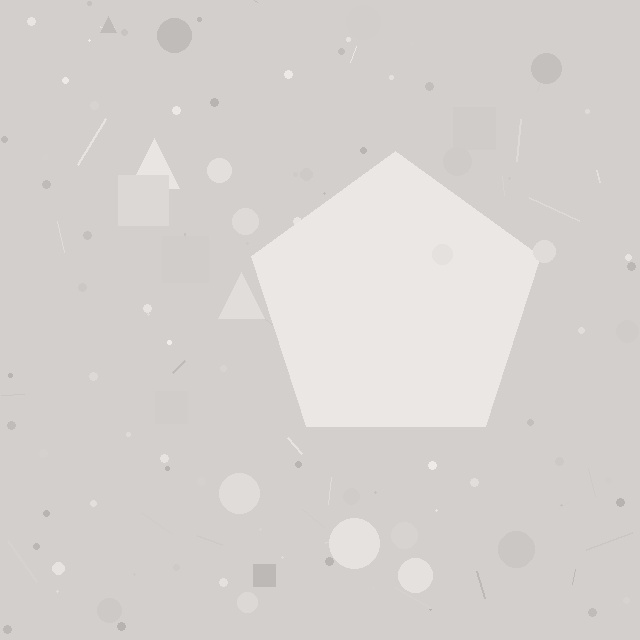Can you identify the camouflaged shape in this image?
The camouflaged shape is a pentagon.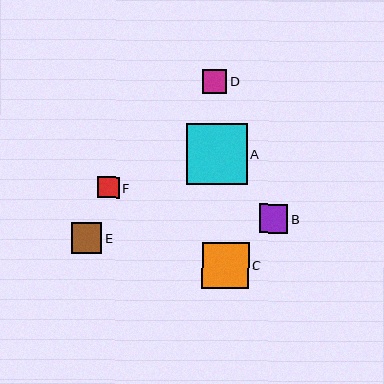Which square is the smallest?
Square F is the smallest with a size of approximately 22 pixels.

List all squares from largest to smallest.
From largest to smallest: A, C, E, B, D, F.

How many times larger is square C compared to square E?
Square C is approximately 1.5 times the size of square E.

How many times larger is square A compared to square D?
Square A is approximately 2.5 times the size of square D.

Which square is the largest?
Square A is the largest with a size of approximately 61 pixels.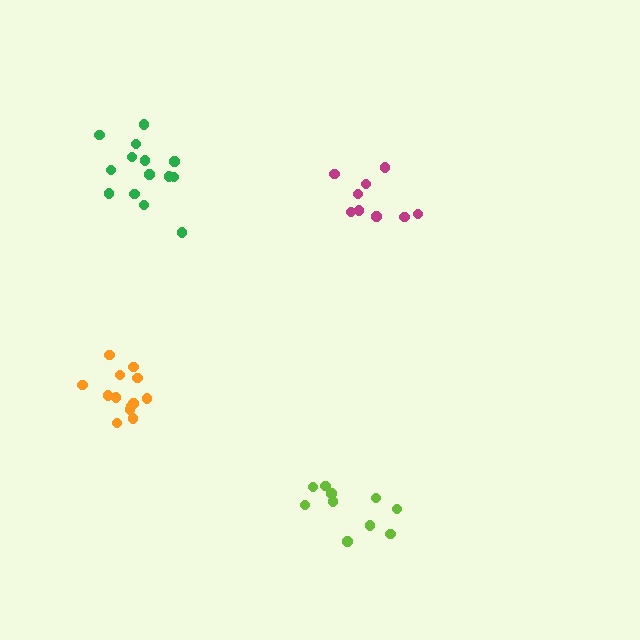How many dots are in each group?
Group 1: 10 dots, Group 2: 14 dots, Group 3: 9 dots, Group 4: 13 dots (46 total).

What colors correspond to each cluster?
The clusters are colored: lime, green, magenta, orange.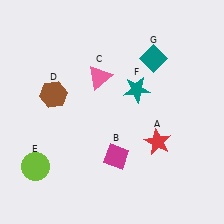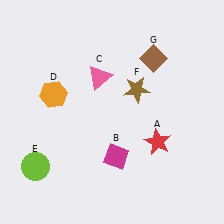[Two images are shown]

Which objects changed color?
D changed from brown to orange. F changed from teal to brown. G changed from teal to brown.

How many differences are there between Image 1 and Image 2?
There are 3 differences between the two images.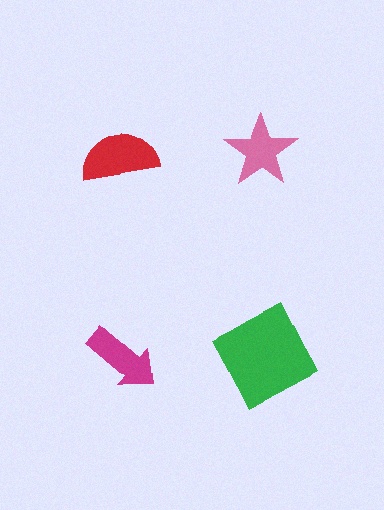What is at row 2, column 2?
A green square.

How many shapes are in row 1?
2 shapes.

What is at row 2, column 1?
A magenta arrow.